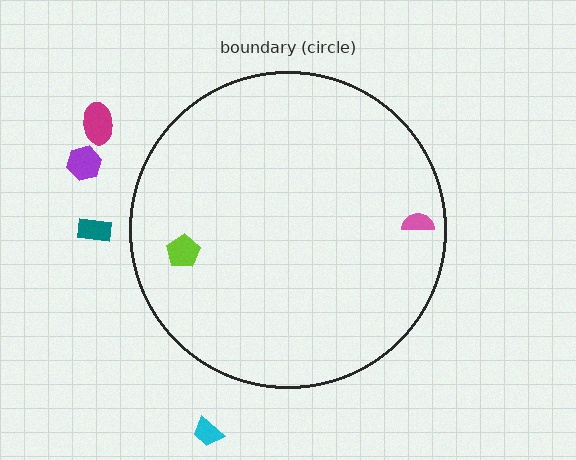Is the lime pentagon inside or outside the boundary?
Inside.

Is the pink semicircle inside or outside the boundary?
Inside.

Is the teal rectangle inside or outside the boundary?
Outside.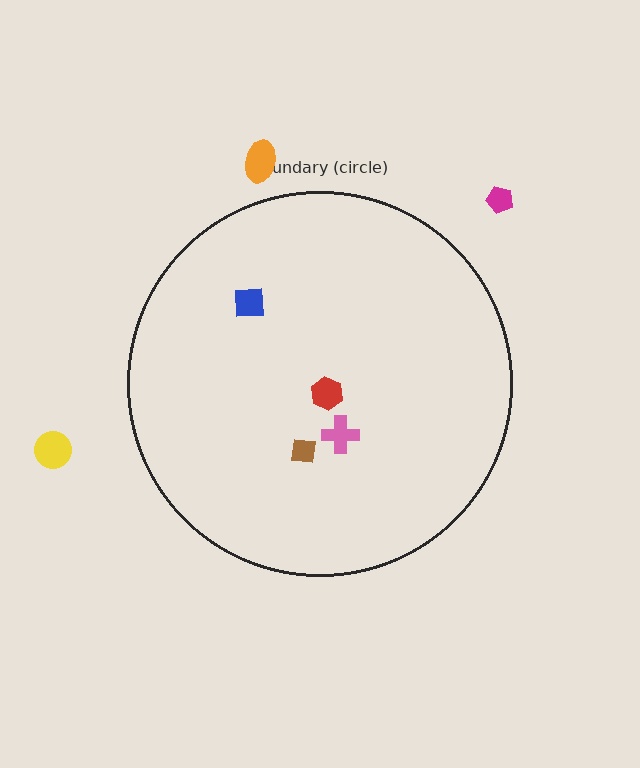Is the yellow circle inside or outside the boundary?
Outside.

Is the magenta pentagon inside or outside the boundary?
Outside.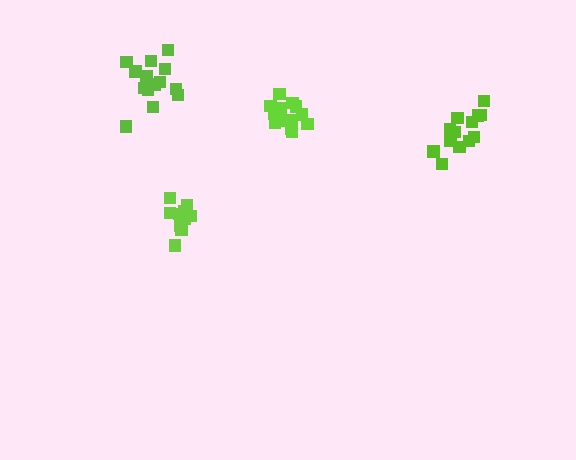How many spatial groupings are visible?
There are 4 spatial groupings.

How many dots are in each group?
Group 1: 13 dots, Group 2: 10 dots, Group 3: 14 dots, Group 4: 14 dots (51 total).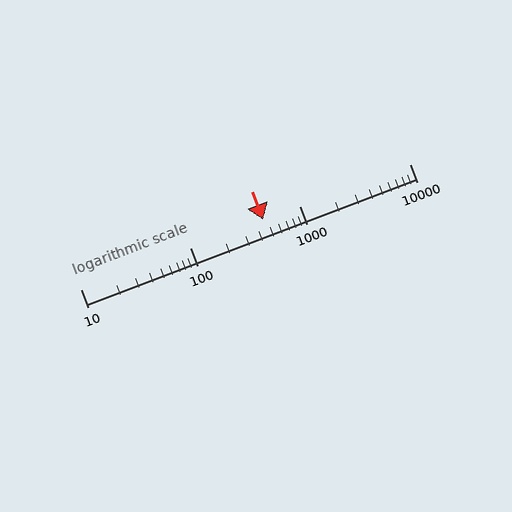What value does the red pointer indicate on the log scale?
The pointer indicates approximately 460.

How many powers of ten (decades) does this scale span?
The scale spans 3 decades, from 10 to 10000.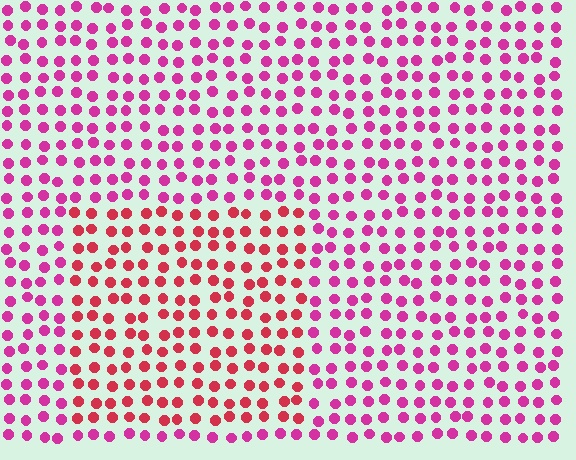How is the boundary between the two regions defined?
The boundary is defined purely by a slight shift in hue (about 32 degrees). Spacing, size, and orientation are identical on both sides.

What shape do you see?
I see a rectangle.